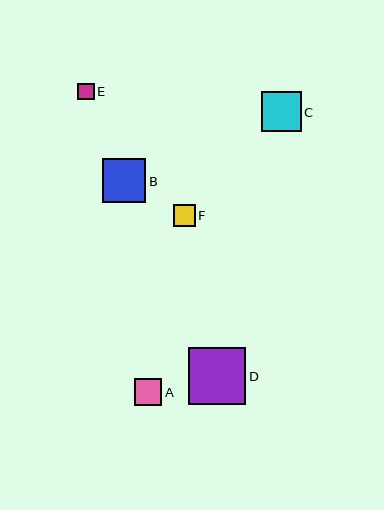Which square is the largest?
Square D is the largest with a size of approximately 57 pixels.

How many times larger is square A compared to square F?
Square A is approximately 1.2 times the size of square F.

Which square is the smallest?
Square E is the smallest with a size of approximately 16 pixels.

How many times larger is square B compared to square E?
Square B is approximately 2.7 times the size of square E.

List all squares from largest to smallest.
From largest to smallest: D, B, C, A, F, E.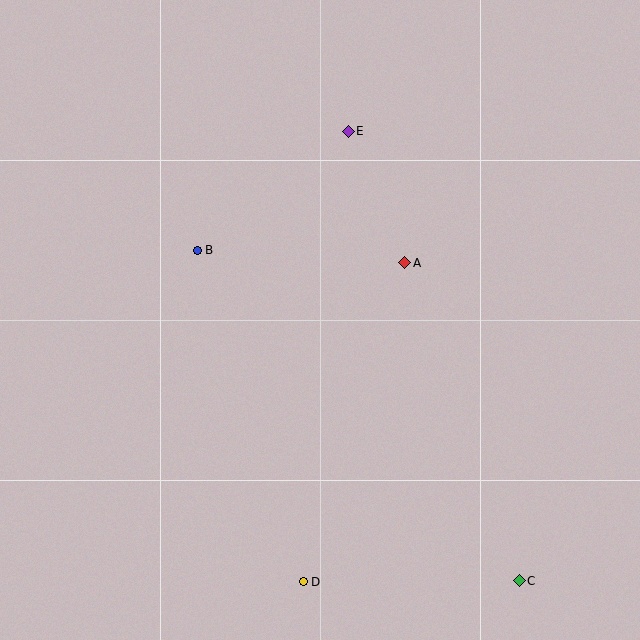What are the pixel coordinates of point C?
Point C is at (519, 581).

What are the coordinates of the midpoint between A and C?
The midpoint between A and C is at (462, 422).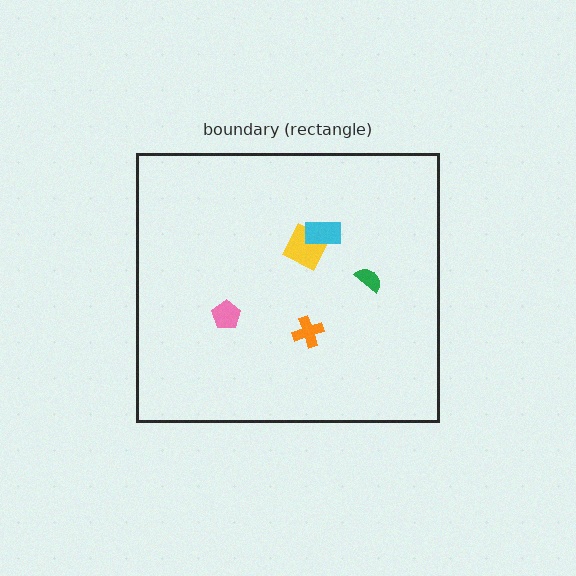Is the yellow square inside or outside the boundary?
Inside.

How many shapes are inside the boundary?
5 inside, 0 outside.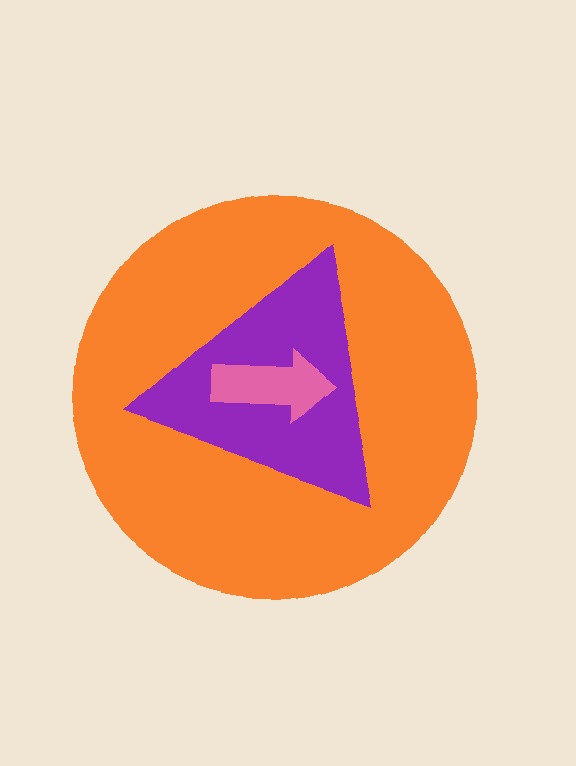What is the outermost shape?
The orange circle.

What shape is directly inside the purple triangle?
The pink arrow.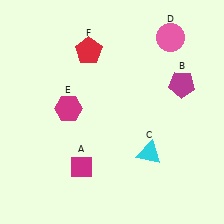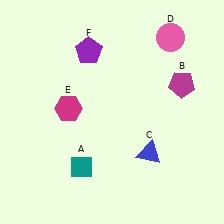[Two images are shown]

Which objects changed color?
A changed from magenta to teal. C changed from cyan to blue. F changed from red to purple.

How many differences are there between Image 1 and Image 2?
There are 3 differences between the two images.